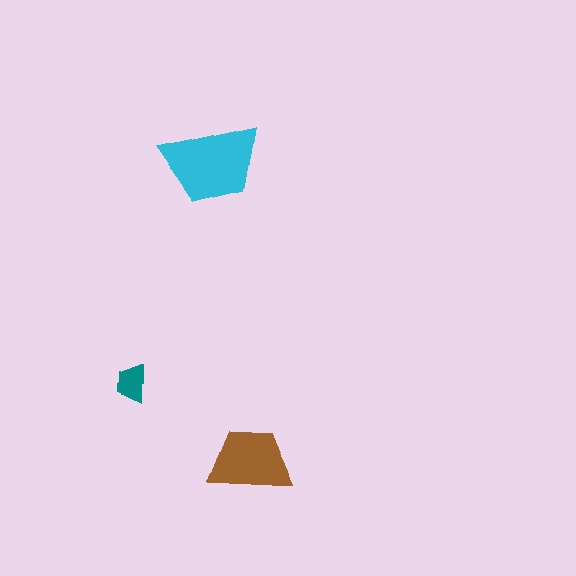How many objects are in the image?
There are 3 objects in the image.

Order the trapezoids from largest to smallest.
the cyan one, the brown one, the teal one.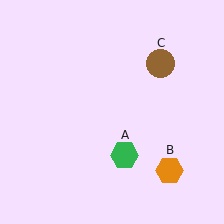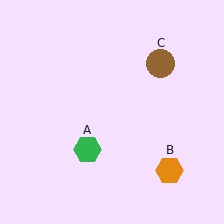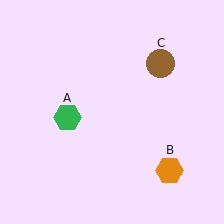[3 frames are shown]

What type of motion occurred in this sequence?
The green hexagon (object A) rotated clockwise around the center of the scene.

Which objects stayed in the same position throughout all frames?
Orange hexagon (object B) and brown circle (object C) remained stationary.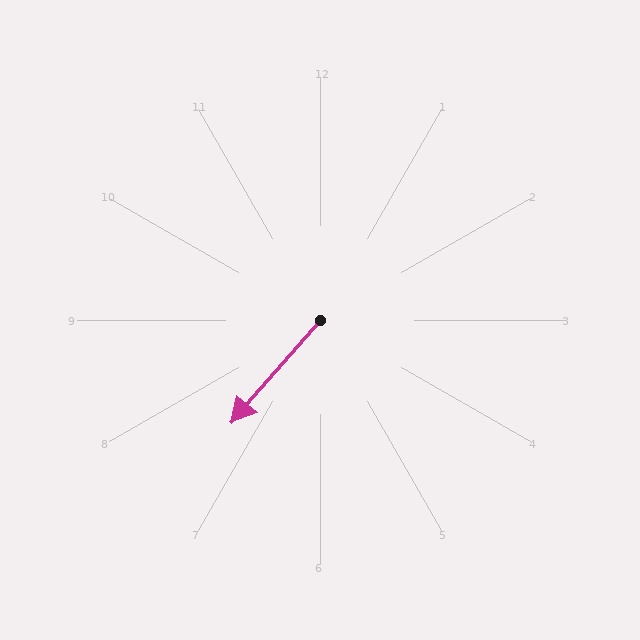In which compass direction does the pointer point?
Southwest.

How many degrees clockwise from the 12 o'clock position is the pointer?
Approximately 221 degrees.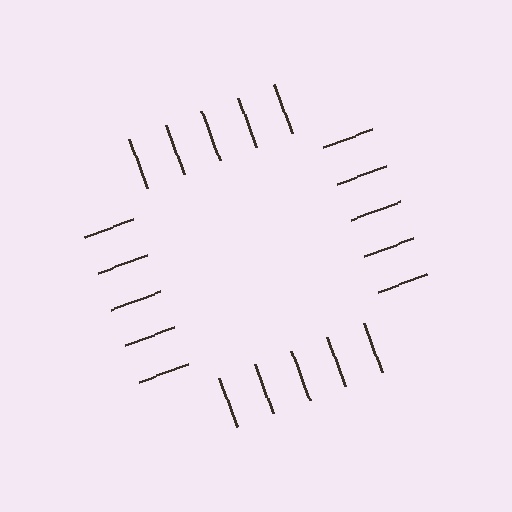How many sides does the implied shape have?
4 sides — the line-ends trace a square.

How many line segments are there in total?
20 — 5 along each of the 4 edges.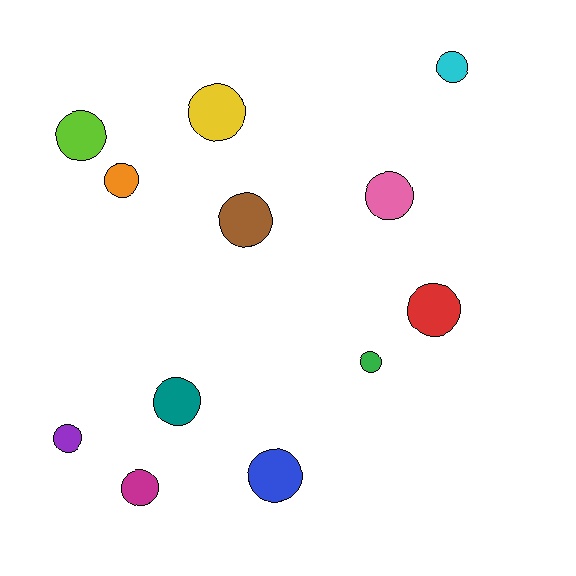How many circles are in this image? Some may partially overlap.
There are 12 circles.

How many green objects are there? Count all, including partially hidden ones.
There is 1 green object.